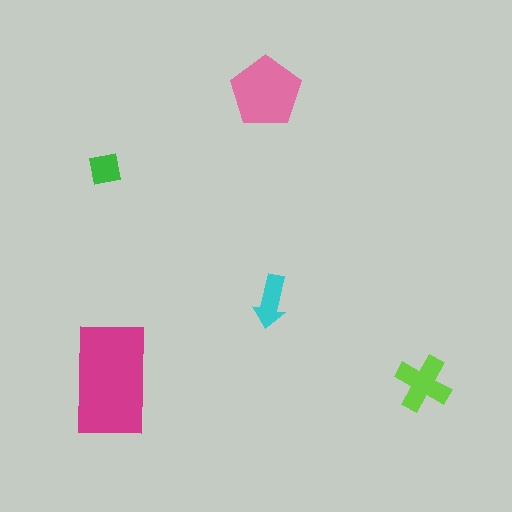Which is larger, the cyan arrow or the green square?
The cyan arrow.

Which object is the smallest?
The green square.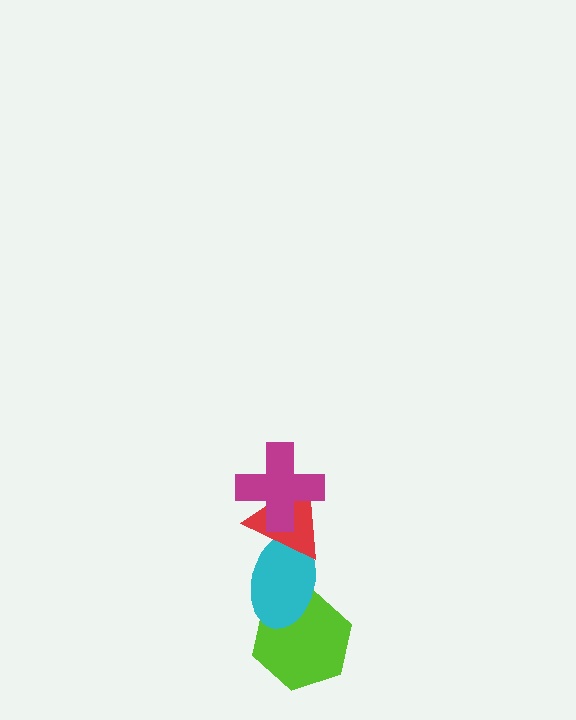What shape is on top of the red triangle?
The magenta cross is on top of the red triangle.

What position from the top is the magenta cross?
The magenta cross is 1st from the top.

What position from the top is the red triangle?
The red triangle is 2nd from the top.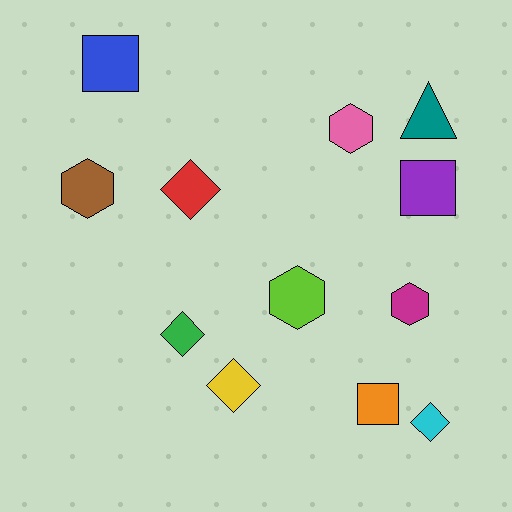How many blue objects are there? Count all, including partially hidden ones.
There is 1 blue object.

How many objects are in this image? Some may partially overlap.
There are 12 objects.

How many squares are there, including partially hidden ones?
There are 3 squares.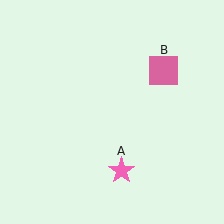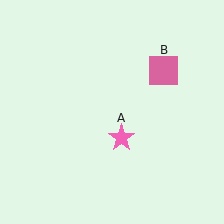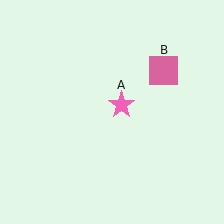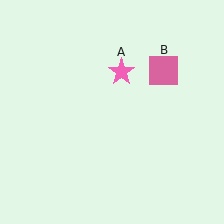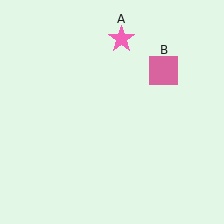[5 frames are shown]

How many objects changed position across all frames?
1 object changed position: pink star (object A).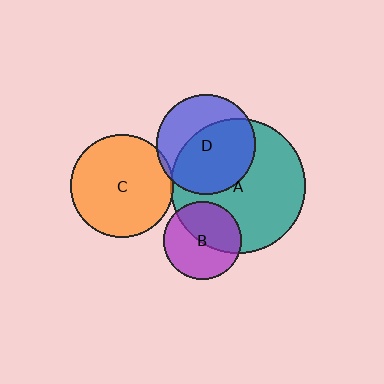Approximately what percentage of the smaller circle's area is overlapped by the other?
Approximately 5%.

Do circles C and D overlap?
Yes.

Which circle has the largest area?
Circle A (teal).